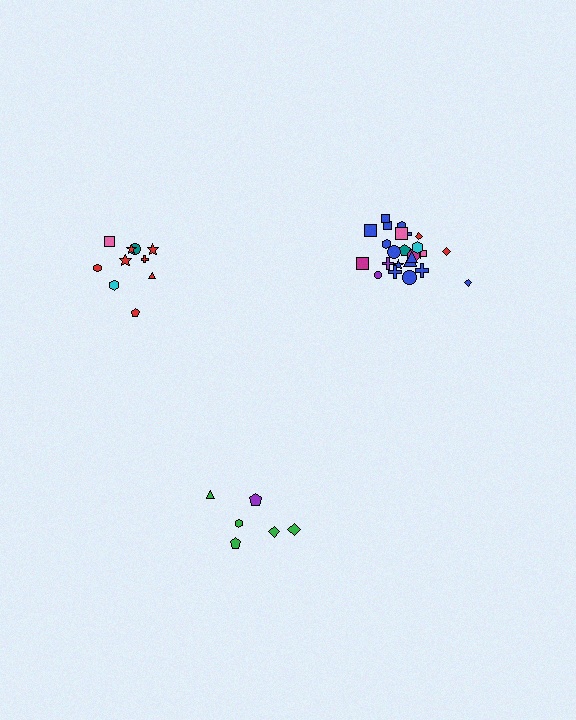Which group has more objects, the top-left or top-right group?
The top-right group.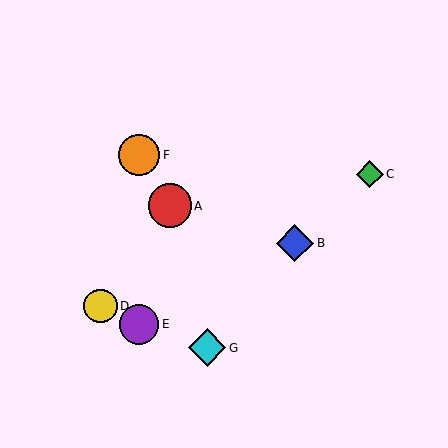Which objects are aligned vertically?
Objects E, F are aligned vertically.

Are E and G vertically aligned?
No, E is at x≈139 and G is at x≈207.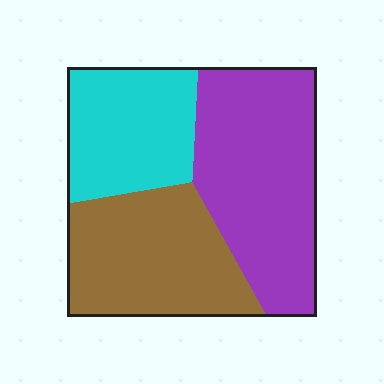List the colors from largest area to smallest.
From largest to smallest: purple, brown, cyan.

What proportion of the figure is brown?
Brown covers 33% of the figure.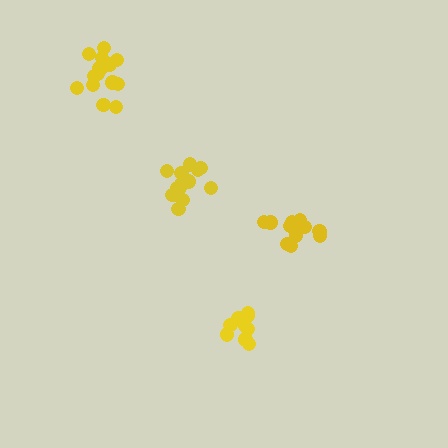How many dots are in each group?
Group 1: 15 dots, Group 2: 9 dots, Group 3: 14 dots, Group 4: 15 dots (53 total).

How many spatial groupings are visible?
There are 4 spatial groupings.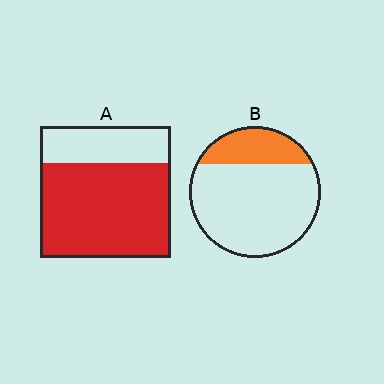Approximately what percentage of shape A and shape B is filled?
A is approximately 70% and B is approximately 25%.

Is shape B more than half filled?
No.